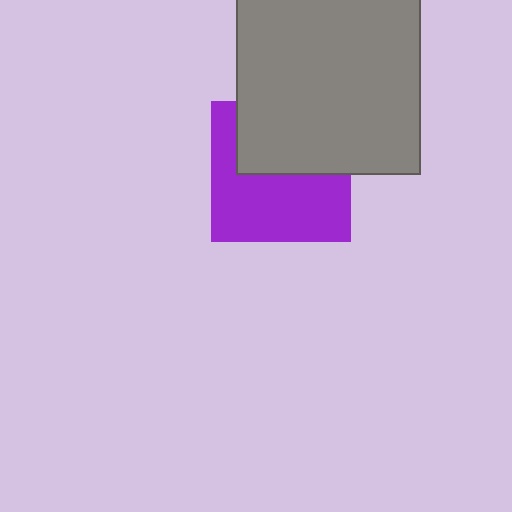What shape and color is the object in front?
The object in front is a gray square.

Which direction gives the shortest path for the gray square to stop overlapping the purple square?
Moving up gives the shortest separation.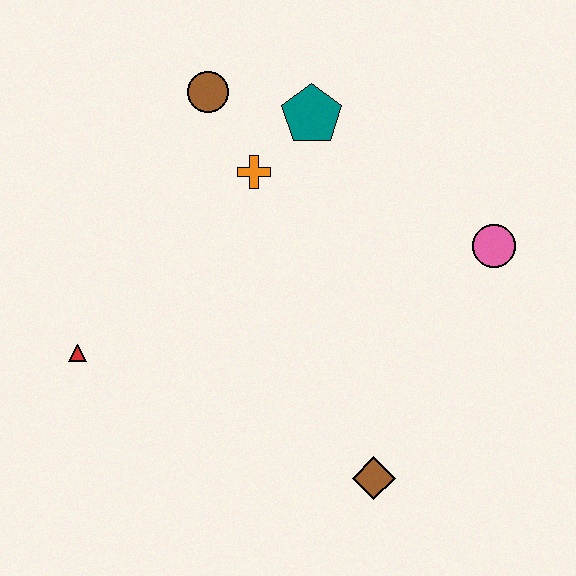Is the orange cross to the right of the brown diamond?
No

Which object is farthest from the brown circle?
The brown diamond is farthest from the brown circle.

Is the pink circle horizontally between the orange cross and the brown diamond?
No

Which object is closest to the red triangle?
The orange cross is closest to the red triangle.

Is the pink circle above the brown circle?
No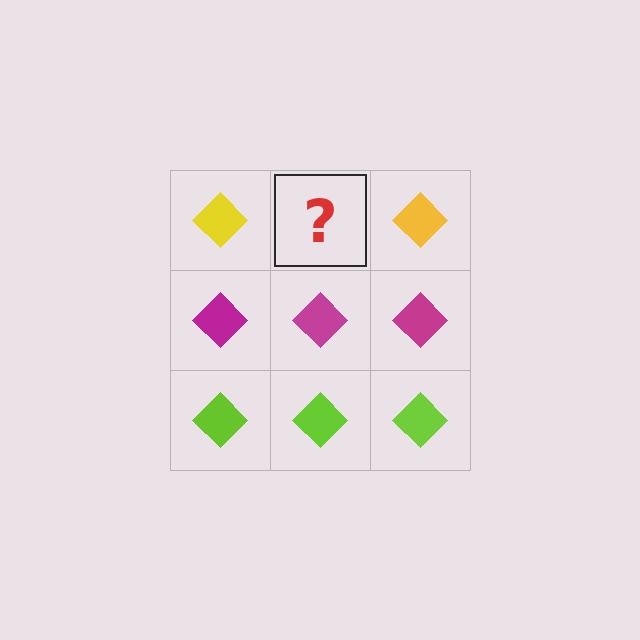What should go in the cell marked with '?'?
The missing cell should contain a yellow diamond.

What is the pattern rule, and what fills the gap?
The rule is that each row has a consistent color. The gap should be filled with a yellow diamond.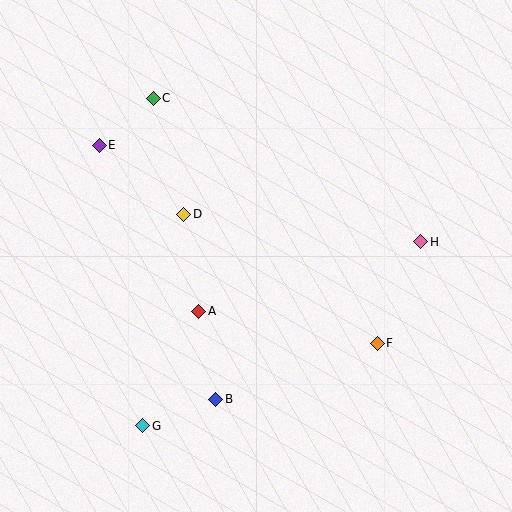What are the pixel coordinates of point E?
Point E is at (99, 145).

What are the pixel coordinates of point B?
Point B is at (215, 399).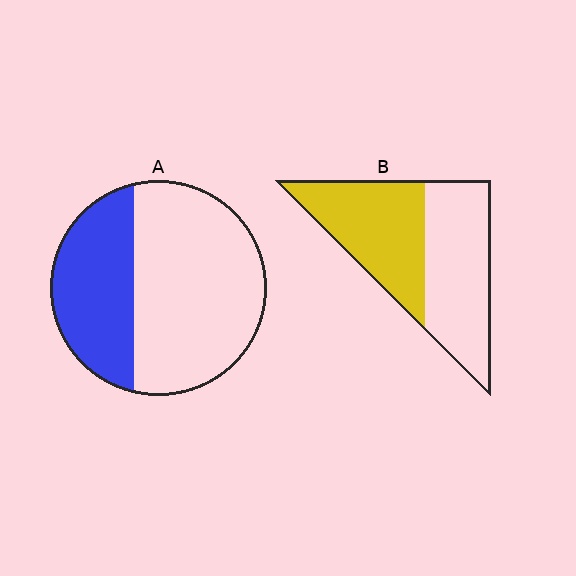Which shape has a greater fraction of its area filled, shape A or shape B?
Shape B.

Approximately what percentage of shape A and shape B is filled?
A is approximately 35% and B is approximately 50%.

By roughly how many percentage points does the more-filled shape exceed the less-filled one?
By roughly 15 percentage points (B over A).